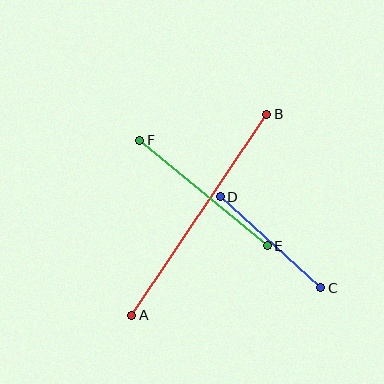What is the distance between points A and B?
The distance is approximately 242 pixels.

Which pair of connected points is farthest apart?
Points A and B are farthest apart.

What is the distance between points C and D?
The distance is approximately 136 pixels.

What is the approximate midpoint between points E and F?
The midpoint is at approximately (204, 193) pixels.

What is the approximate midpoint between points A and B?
The midpoint is at approximately (199, 215) pixels.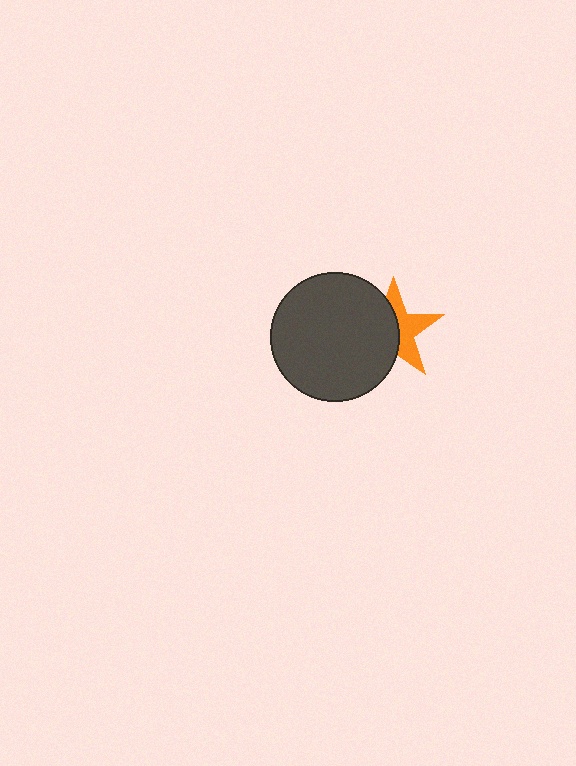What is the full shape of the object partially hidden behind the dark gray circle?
The partially hidden object is an orange star.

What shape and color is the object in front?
The object in front is a dark gray circle.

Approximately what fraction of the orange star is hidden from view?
Roughly 53% of the orange star is hidden behind the dark gray circle.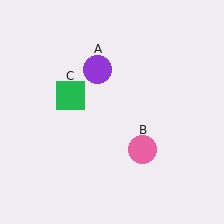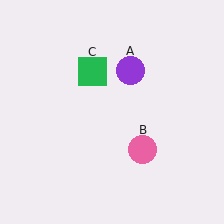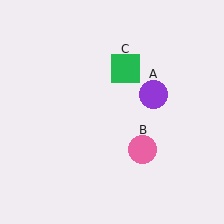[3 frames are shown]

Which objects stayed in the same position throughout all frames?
Pink circle (object B) remained stationary.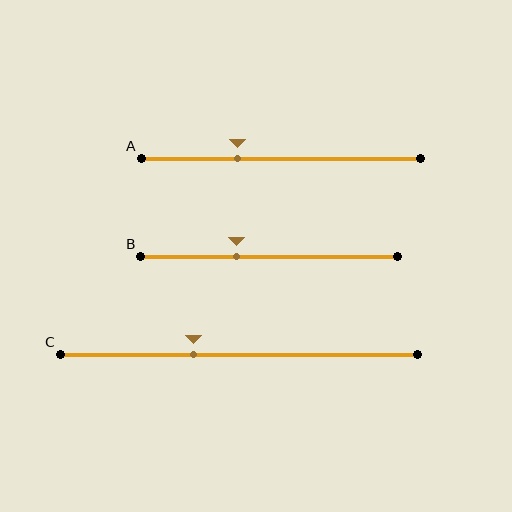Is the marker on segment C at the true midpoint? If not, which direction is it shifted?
No, the marker on segment C is shifted to the left by about 13% of the segment length.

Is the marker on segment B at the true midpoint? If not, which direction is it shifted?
No, the marker on segment B is shifted to the left by about 13% of the segment length.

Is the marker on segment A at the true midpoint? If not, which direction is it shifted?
No, the marker on segment A is shifted to the left by about 16% of the segment length.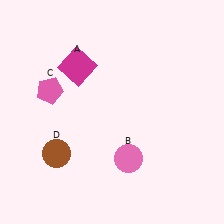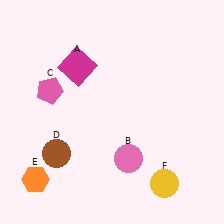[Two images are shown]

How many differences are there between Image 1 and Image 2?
There are 2 differences between the two images.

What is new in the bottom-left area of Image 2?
An orange hexagon (E) was added in the bottom-left area of Image 2.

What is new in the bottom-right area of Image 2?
A yellow circle (F) was added in the bottom-right area of Image 2.